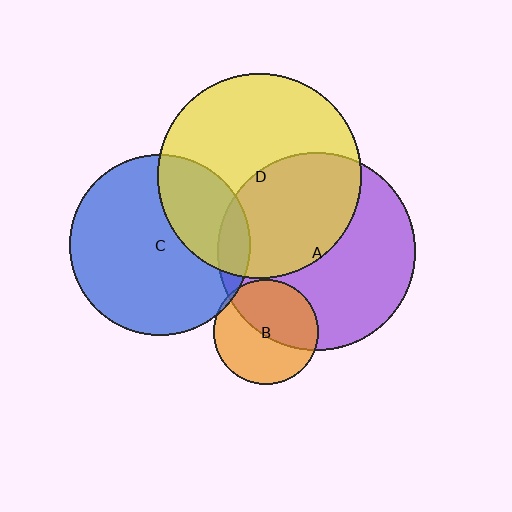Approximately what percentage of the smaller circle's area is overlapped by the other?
Approximately 45%.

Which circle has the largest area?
Circle D (yellow).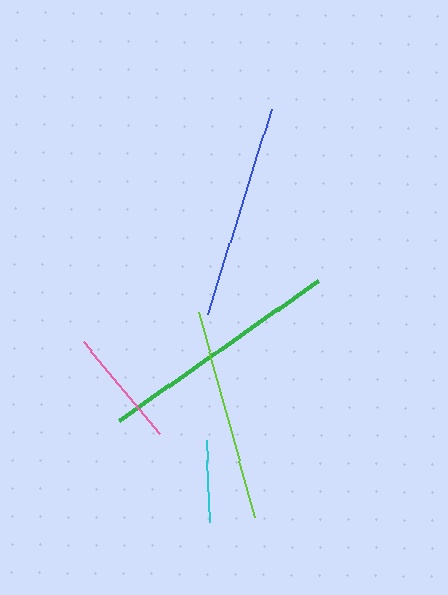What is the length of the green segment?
The green segment is approximately 244 pixels long.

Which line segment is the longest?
The green line is the longest at approximately 244 pixels.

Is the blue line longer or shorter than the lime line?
The blue line is longer than the lime line.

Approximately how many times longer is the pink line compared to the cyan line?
The pink line is approximately 1.5 times the length of the cyan line.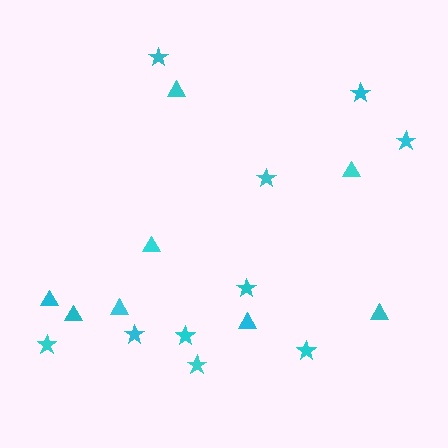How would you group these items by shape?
There are 2 groups: one group of triangles (8) and one group of stars (10).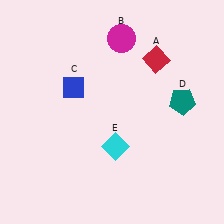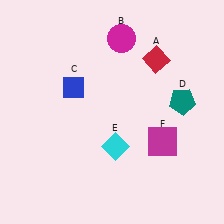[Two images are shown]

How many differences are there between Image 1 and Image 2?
There is 1 difference between the two images.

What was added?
A magenta square (F) was added in Image 2.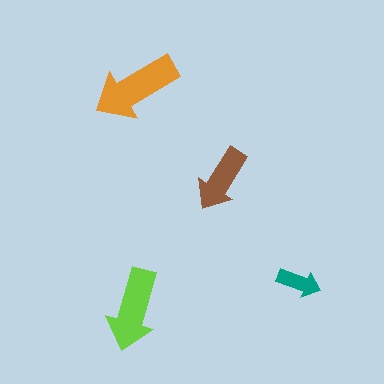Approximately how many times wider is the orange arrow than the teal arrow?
About 2 times wider.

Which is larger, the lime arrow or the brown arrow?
The lime one.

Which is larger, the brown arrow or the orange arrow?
The orange one.